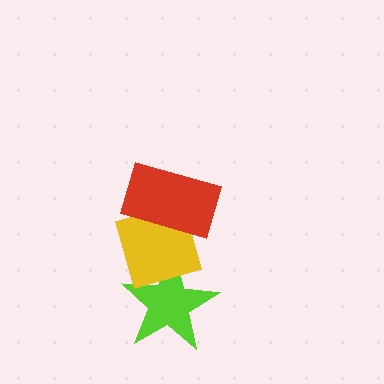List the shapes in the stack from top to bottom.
From top to bottom: the red rectangle, the yellow diamond, the lime star.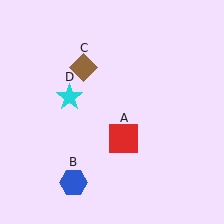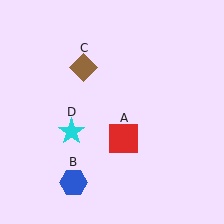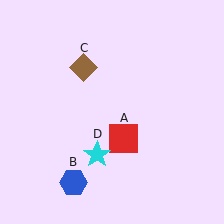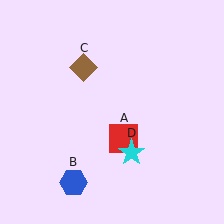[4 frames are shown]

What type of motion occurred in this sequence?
The cyan star (object D) rotated counterclockwise around the center of the scene.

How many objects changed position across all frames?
1 object changed position: cyan star (object D).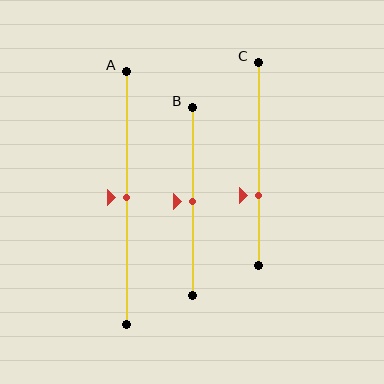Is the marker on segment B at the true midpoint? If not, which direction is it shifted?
Yes, the marker on segment B is at the true midpoint.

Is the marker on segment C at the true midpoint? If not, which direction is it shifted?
No, the marker on segment C is shifted downward by about 15% of the segment length.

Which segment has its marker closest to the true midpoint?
Segment A has its marker closest to the true midpoint.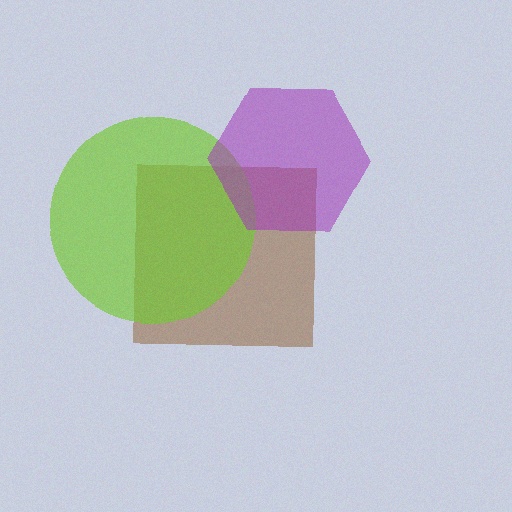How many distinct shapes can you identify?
There are 3 distinct shapes: a brown square, a lime circle, a purple hexagon.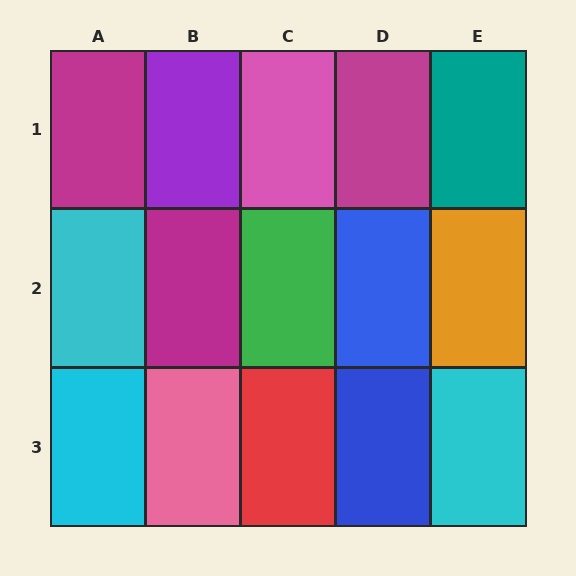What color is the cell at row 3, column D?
Blue.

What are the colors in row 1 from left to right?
Magenta, purple, pink, magenta, teal.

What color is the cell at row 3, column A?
Cyan.